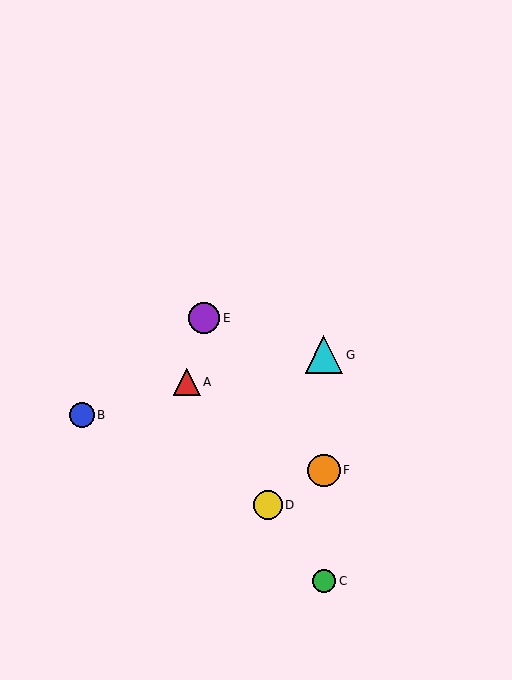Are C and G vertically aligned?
Yes, both are at x≈324.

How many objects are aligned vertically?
3 objects (C, F, G) are aligned vertically.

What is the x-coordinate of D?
Object D is at x≈268.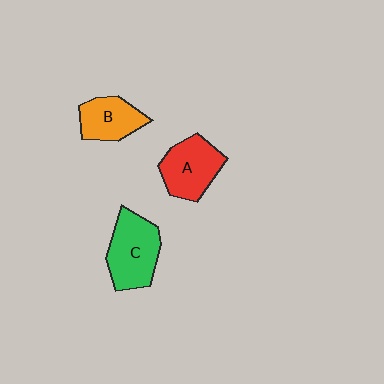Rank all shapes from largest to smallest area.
From largest to smallest: C (green), A (red), B (orange).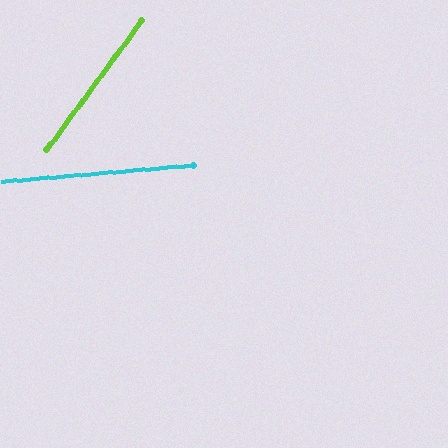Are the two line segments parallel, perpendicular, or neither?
Neither parallel nor perpendicular — they differ by about 49°.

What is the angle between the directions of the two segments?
Approximately 49 degrees.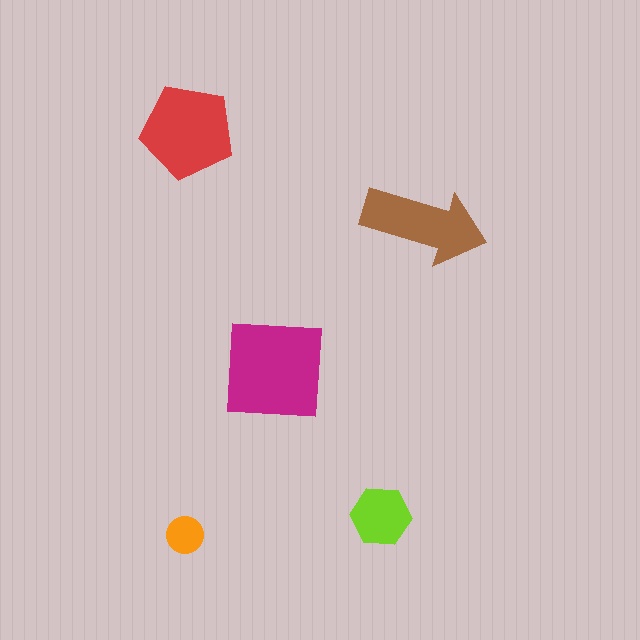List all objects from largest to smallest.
The magenta square, the red pentagon, the brown arrow, the lime hexagon, the orange circle.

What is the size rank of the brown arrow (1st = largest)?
3rd.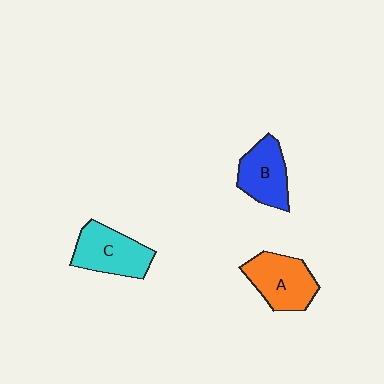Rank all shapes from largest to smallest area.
From largest to smallest: A (orange), C (cyan), B (blue).